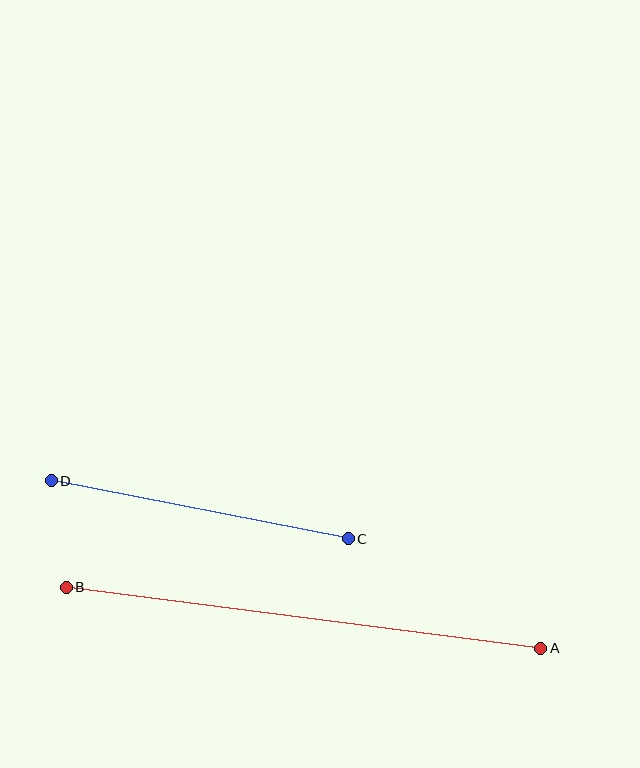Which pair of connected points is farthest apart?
Points A and B are farthest apart.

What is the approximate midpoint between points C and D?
The midpoint is at approximately (200, 510) pixels.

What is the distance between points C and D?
The distance is approximately 302 pixels.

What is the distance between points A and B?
The distance is approximately 479 pixels.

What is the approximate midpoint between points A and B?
The midpoint is at approximately (303, 618) pixels.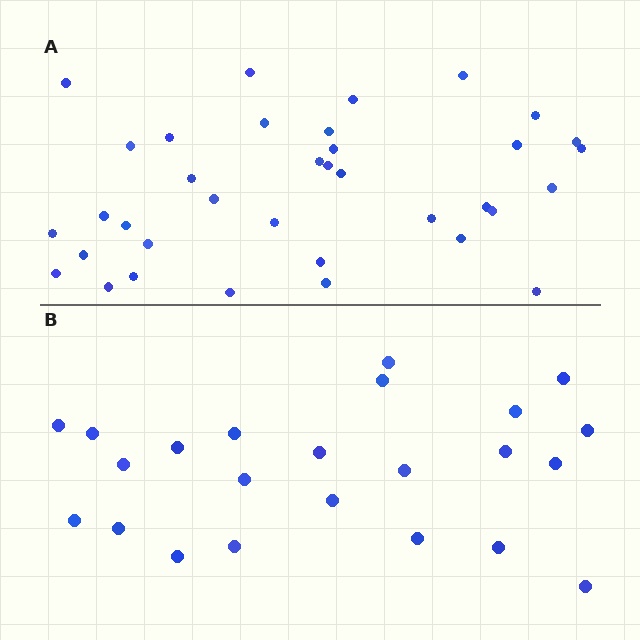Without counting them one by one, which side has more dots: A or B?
Region A (the top region) has more dots.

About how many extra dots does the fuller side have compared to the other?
Region A has approximately 15 more dots than region B.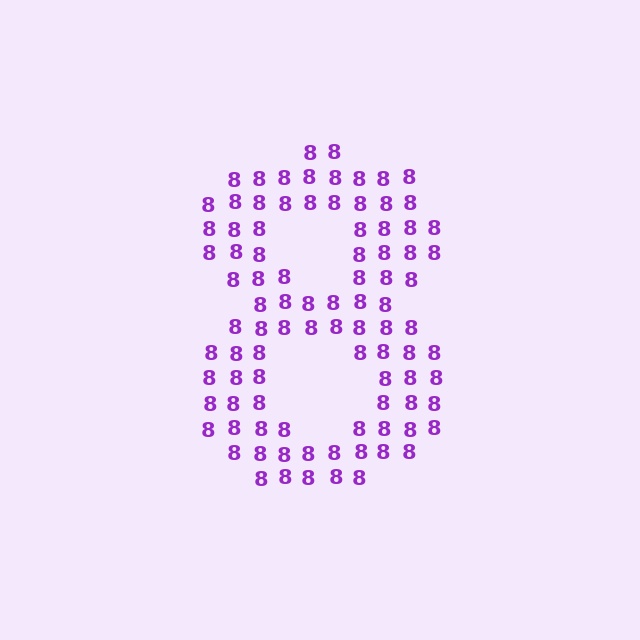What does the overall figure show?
The overall figure shows the digit 8.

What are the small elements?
The small elements are digit 8's.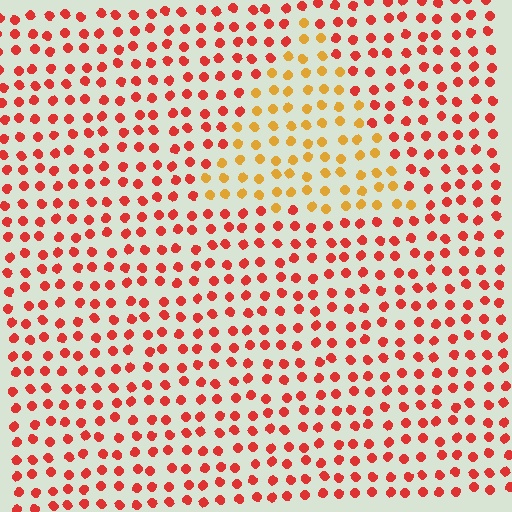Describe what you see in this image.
The image is filled with small red elements in a uniform arrangement. A triangle-shaped region is visible where the elements are tinted to a slightly different hue, forming a subtle color boundary.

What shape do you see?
I see a triangle.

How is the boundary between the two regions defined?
The boundary is defined purely by a slight shift in hue (about 40 degrees). Spacing, size, and orientation are identical on both sides.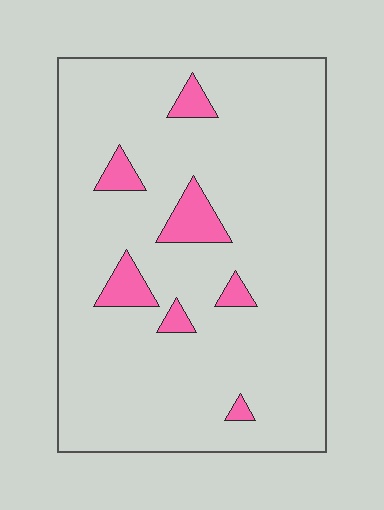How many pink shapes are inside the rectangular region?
7.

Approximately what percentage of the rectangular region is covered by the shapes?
Approximately 10%.